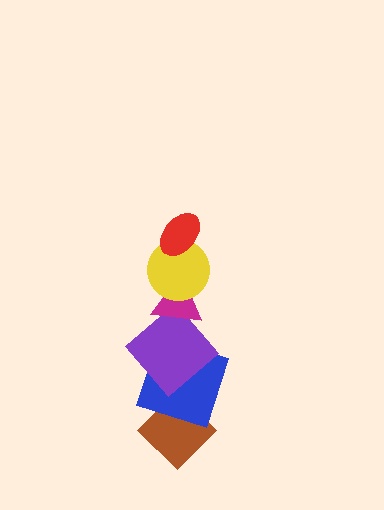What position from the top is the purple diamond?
The purple diamond is 4th from the top.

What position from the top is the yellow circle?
The yellow circle is 2nd from the top.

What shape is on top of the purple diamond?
The magenta triangle is on top of the purple diamond.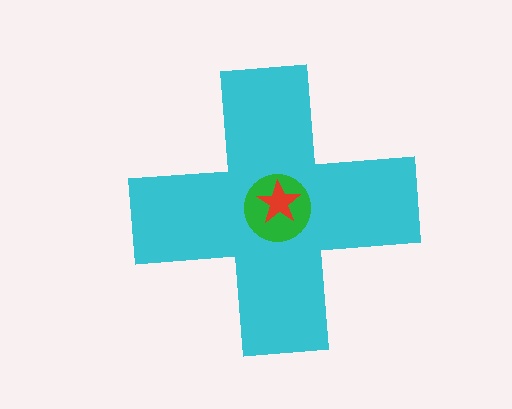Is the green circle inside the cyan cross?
Yes.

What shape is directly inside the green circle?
The red star.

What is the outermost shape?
The cyan cross.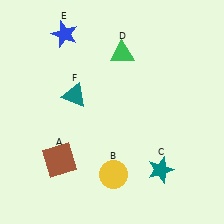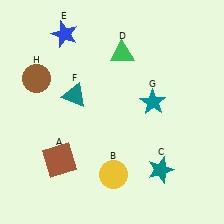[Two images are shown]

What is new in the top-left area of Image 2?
A brown circle (H) was added in the top-left area of Image 2.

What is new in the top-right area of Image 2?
A teal star (G) was added in the top-right area of Image 2.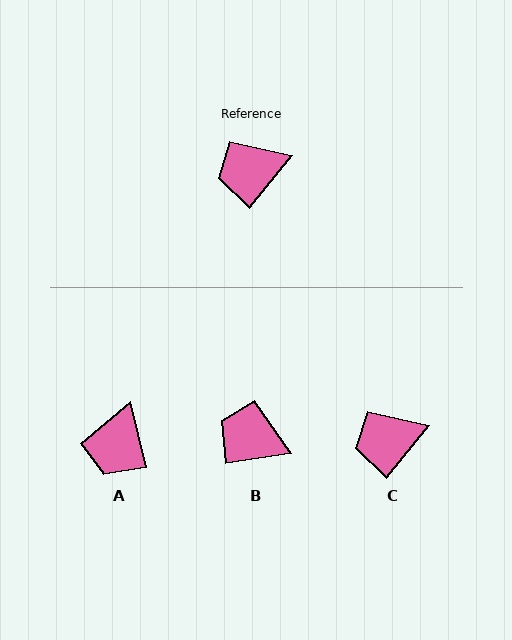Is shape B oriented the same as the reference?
No, it is off by about 41 degrees.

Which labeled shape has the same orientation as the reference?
C.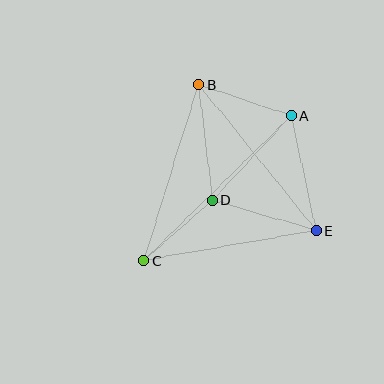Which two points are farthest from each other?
Points A and C are farthest from each other.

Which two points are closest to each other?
Points C and D are closest to each other.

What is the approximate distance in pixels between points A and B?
The distance between A and B is approximately 97 pixels.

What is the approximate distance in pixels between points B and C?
The distance between B and C is approximately 184 pixels.